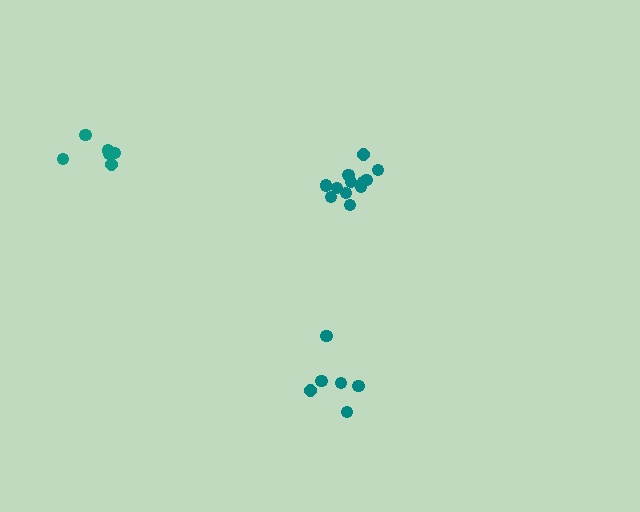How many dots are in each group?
Group 1: 12 dots, Group 2: 6 dots, Group 3: 6 dots (24 total).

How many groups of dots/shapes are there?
There are 3 groups.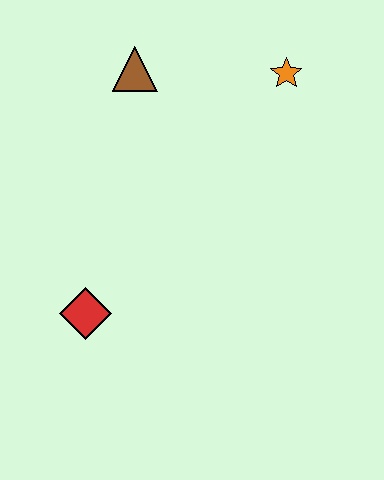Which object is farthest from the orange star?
The red diamond is farthest from the orange star.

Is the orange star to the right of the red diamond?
Yes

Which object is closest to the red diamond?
The brown triangle is closest to the red diamond.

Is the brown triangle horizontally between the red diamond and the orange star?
Yes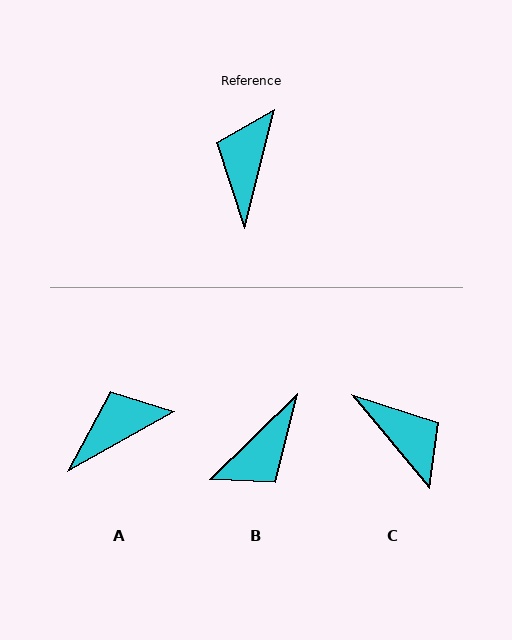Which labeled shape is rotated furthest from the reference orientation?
B, about 148 degrees away.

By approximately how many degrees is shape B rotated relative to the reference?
Approximately 148 degrees counter-clockwise.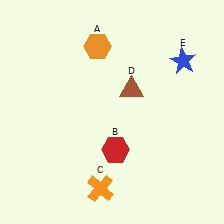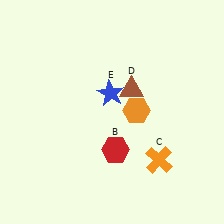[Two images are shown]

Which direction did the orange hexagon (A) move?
The orange hexagon (A) moved down.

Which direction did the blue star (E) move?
The blue star (E) moved left.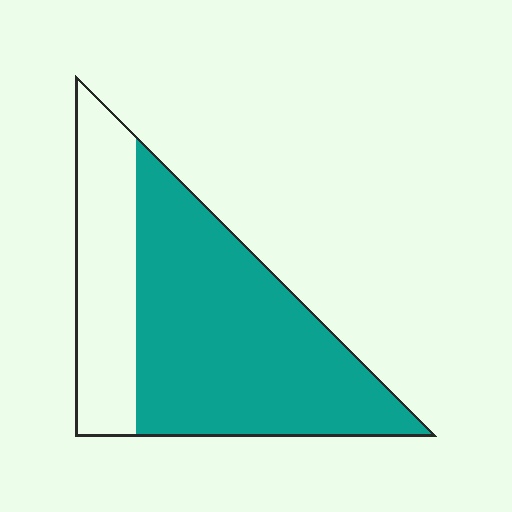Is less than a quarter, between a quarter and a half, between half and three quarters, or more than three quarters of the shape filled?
Between half and three quarters.